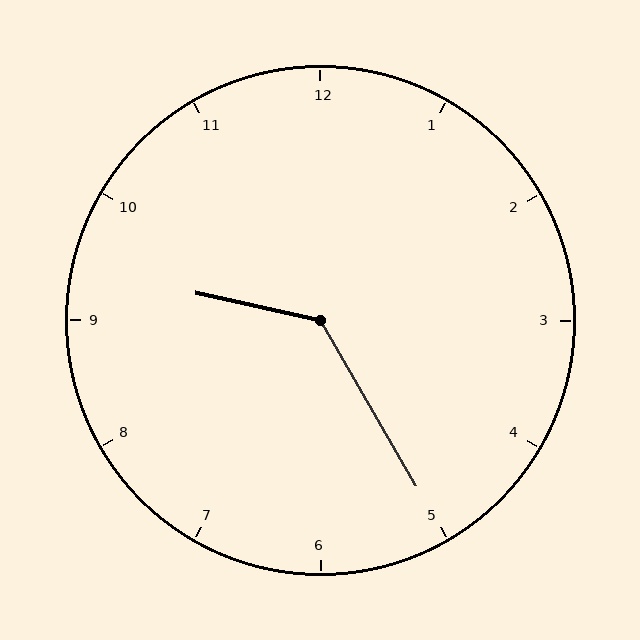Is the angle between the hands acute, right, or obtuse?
It is obtuse.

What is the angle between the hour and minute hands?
Approximately 132 degrees.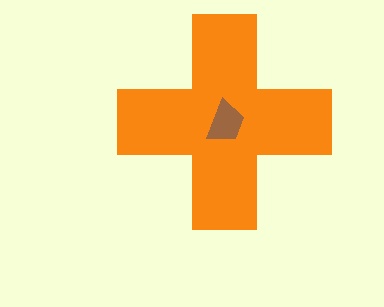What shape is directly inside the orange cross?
The brown trapezoid.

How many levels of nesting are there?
2.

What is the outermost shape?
The orange cross.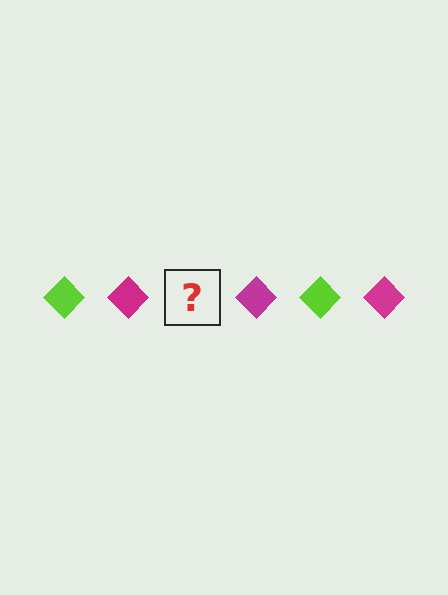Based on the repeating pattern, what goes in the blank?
The blank should be a lime diamond.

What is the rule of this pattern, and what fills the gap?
The rule is that the pattern cycles through lime, magenta diamonds. The gap should be filled with a lime diamond.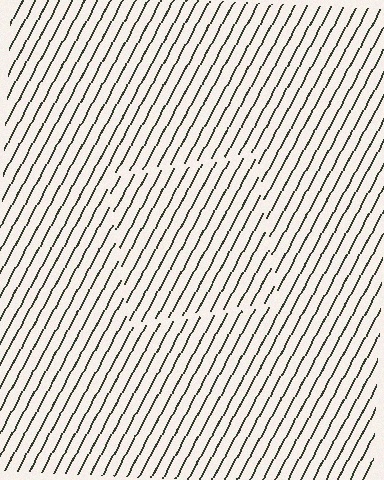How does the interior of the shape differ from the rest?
The interior of the shape contains the same grating, shifted by half a period — the contour is defined by the phase discontinuity where line-ends from the inner and outer gratings abut.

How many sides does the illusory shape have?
4 sides — the line-ends trace a square.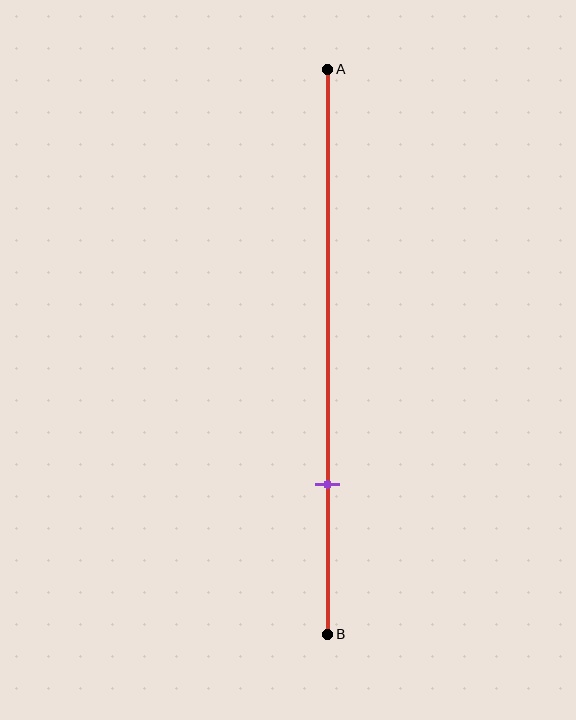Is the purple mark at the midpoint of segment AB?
No, the mark is at about 75% from A, not at the 50% midpoint.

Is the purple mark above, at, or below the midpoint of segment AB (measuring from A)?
The purple mark is below the midpoint of segment AB.